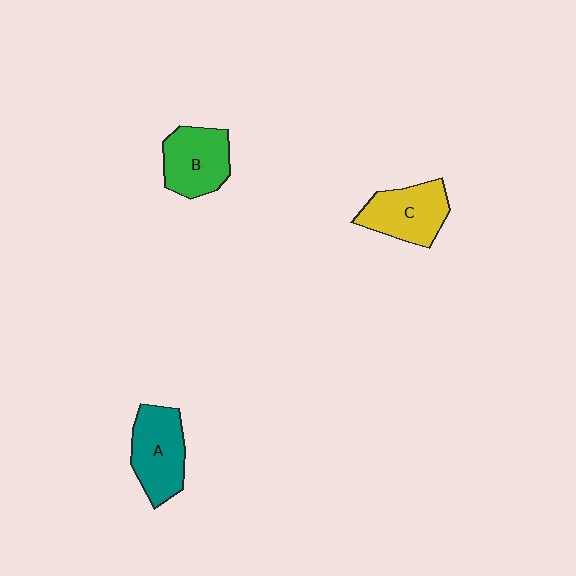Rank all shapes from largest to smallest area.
From largest to smallest: A (teal), C (yellow), B (green).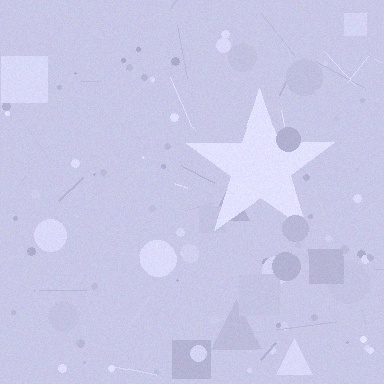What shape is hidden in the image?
A star is hidden in the image.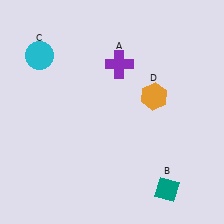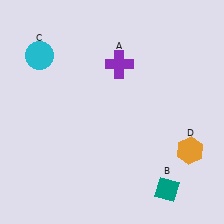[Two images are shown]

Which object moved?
The orange hexagon (D) moved down.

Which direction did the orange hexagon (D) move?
The orange hexagon (D) moved down.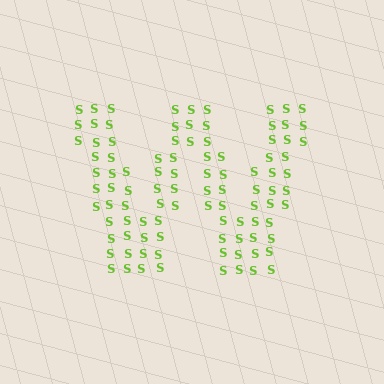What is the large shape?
The large shape is the letter W.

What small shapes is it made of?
It is made of small letter S's.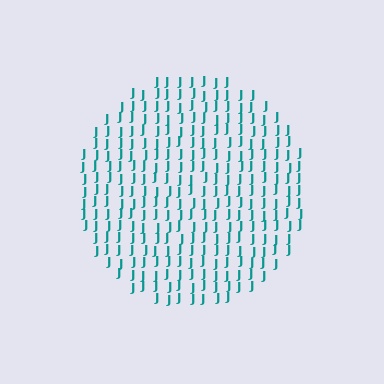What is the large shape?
The large shape is a circle.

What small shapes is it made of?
It is made of small letter J's.